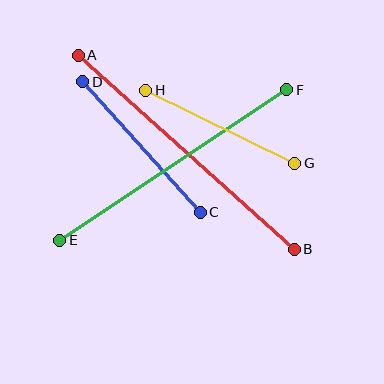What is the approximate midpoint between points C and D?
The midpoint is at approximately (142, 147) pixels.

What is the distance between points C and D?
The distance is approximately 176 pixels.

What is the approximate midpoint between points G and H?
The midpoint is at approximately (220, 127) pixels.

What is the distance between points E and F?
The distance is approximately 272 pixels.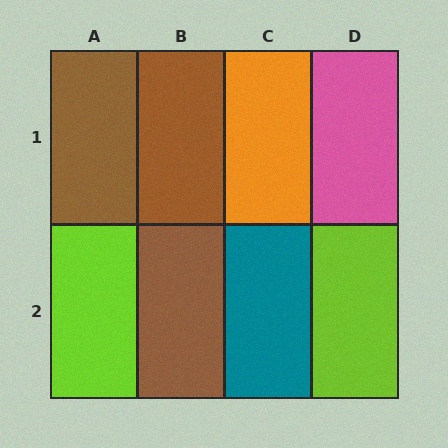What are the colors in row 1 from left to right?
Brown, brown, orange, pink.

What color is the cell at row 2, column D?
Lime.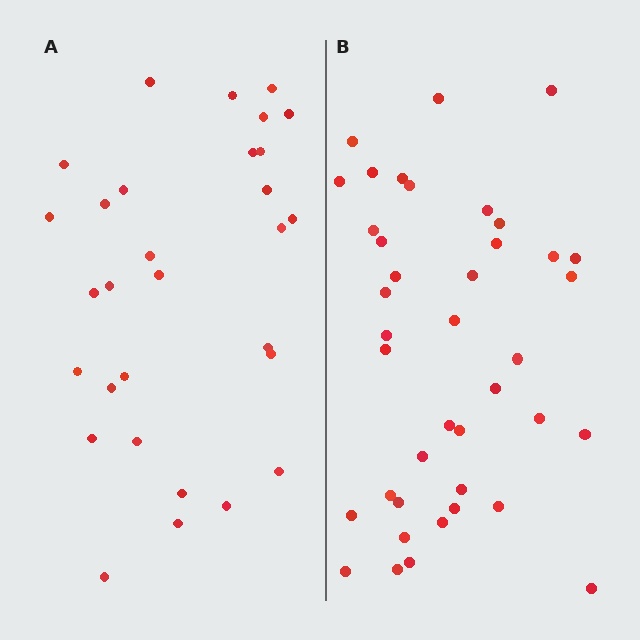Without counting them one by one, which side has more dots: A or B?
Region B (the right region) has more dots.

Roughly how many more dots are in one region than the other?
Region B has roughly 10 or so more dots than region A.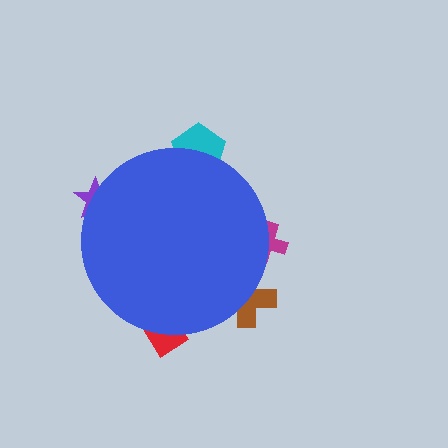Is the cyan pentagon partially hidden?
Yes, the cyan pentagon is partially hidden behind the blue circle.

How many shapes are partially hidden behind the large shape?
5 shapes are partially hidden.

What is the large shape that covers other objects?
A blue circle.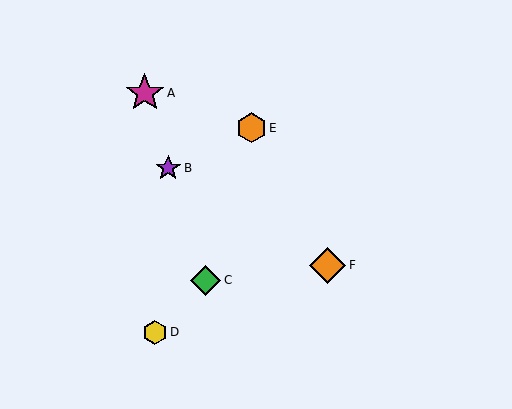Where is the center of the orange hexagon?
The center of the orange hexagon is at (251, 128).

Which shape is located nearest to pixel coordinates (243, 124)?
The orange hexagon (labeled E) at (251, 128) is nearest to that location.